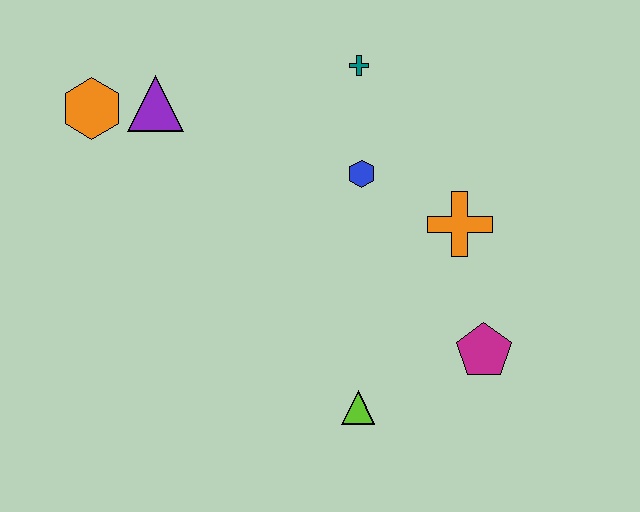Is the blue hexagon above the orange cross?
Yes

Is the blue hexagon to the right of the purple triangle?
Yes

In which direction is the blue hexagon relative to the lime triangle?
The blue hexagon is above the lime triangle.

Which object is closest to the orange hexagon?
The purple triangle is closest to the orange hexagon.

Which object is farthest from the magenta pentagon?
The orange hexagon is farthest from the magenta pentagon.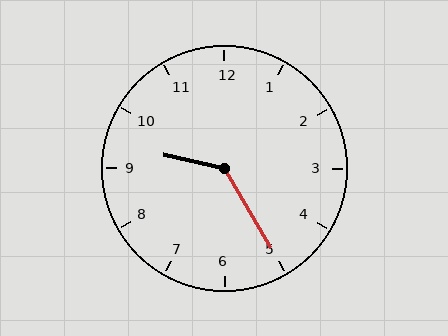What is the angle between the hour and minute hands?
Approximately 132 degrees.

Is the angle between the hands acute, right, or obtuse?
It is obtuse.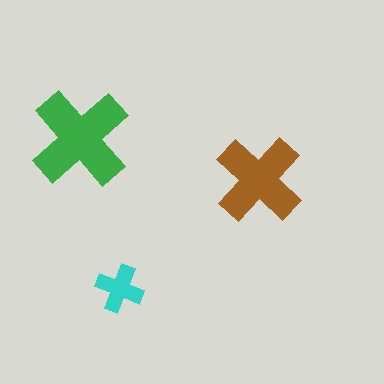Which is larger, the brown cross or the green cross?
The green one.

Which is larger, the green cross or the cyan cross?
The green one.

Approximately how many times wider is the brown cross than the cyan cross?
About 2 times wider.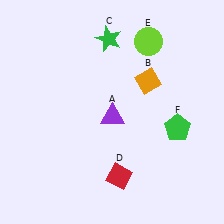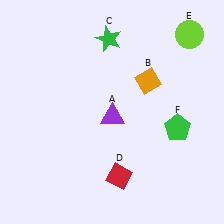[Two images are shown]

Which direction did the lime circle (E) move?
The lime circle (E) moved right.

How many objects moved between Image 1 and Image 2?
1 object moved between the two images.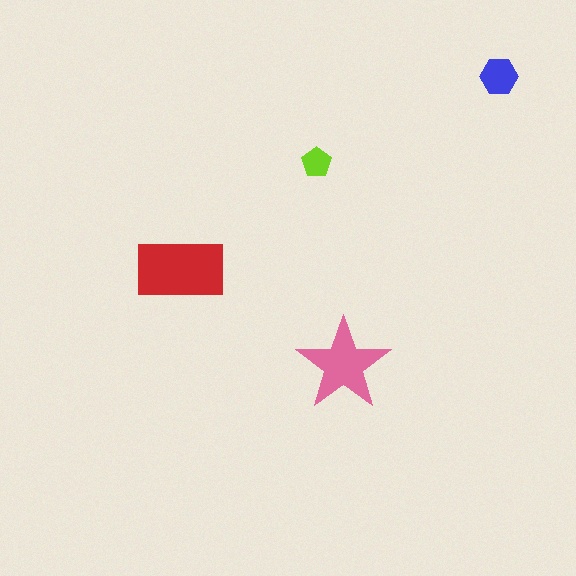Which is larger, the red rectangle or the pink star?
The red rectangle.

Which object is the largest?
The red rectangle.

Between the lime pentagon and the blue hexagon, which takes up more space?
The blue hexagon.